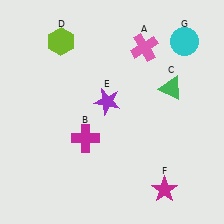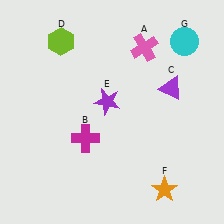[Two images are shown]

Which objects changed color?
C changed from green to purple. F changed from magenta to orange.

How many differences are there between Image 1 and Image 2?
There are 2 differences between the two images.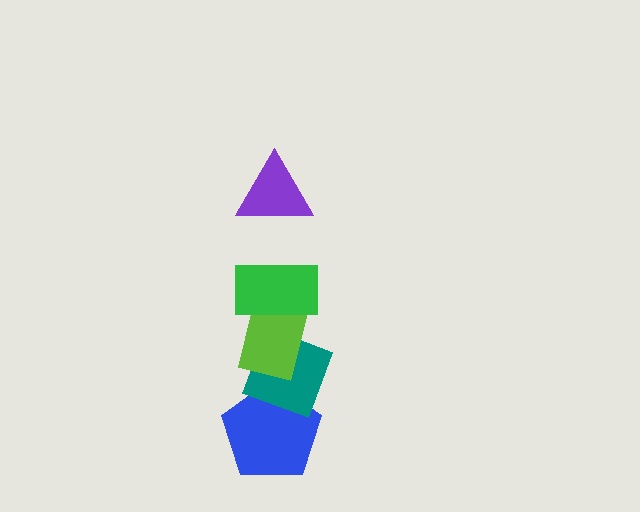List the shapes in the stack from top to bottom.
From top to bottom: the purple triangle, the green rectangle, the lime rectangle, the teal diamond, the blue pentagon.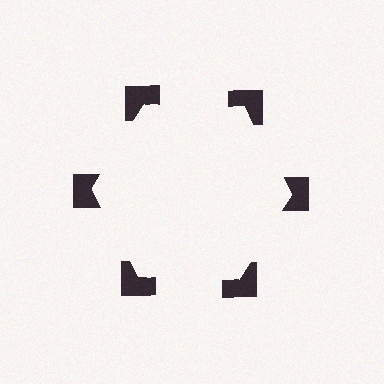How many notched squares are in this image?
There are 6 — one at each vertex of the illusory hexagon.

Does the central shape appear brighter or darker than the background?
It typically appears slightly brighter than the background, even though no actual brightness change is drawn.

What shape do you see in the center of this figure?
An illusory hexagon — its edges are inferred from the aligned wedge cuts in the notched squares, not physically drawn.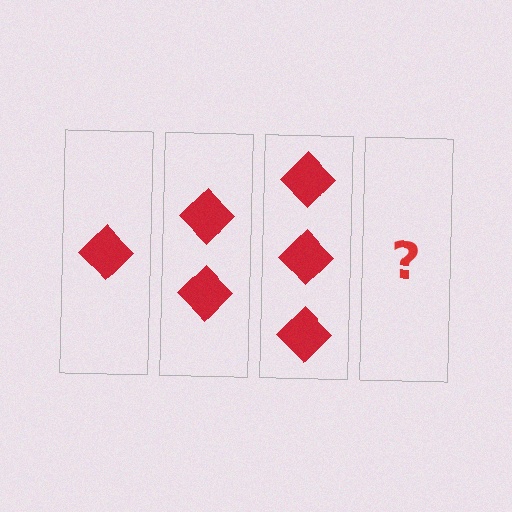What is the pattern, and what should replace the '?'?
The pattern is that each step adds one more diamond. The '?' should be 4 diamonds.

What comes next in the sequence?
The next element should be 4 diamonds.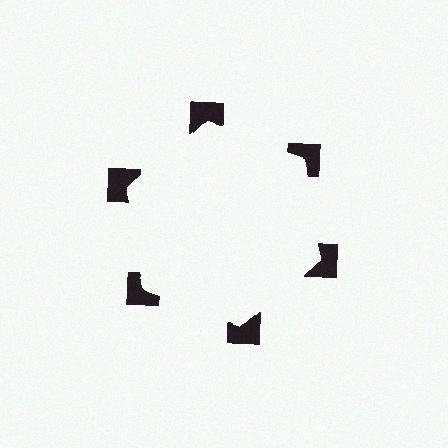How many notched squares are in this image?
There are 6 — one at each vertex of the illusory hexagon.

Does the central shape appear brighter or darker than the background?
It typically appears slightly brighter than the background, even though no actual brightness change is drawn.